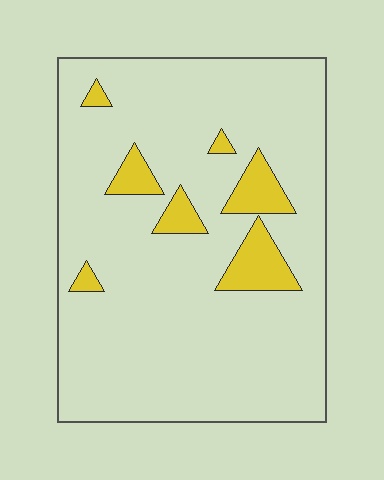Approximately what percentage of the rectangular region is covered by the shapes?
Approximately 10%.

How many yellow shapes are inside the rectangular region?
7.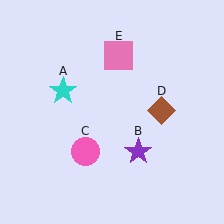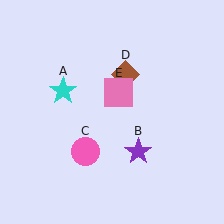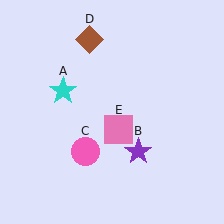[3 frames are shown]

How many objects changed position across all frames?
2 objects changed position: brown diamond (object D), pink square (object E).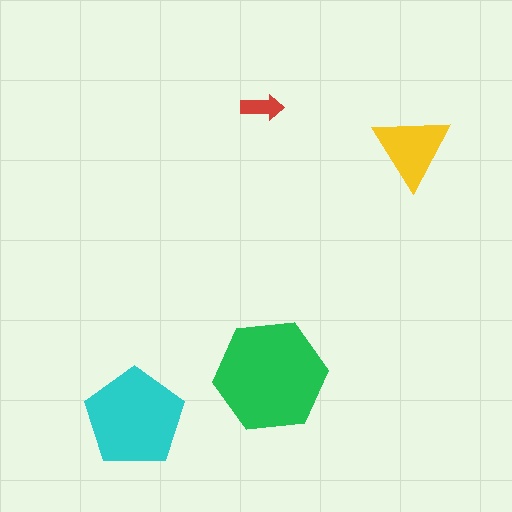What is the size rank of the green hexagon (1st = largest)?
1st.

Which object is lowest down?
The cyan pentagon is bottommost.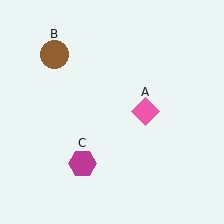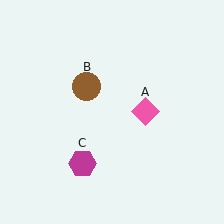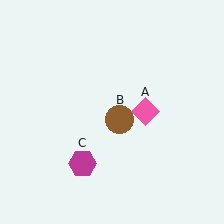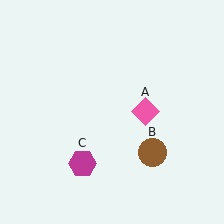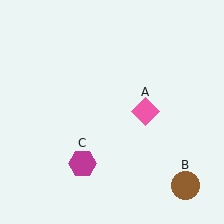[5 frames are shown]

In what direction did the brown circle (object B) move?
The brown circle (object B) moved down and to the right.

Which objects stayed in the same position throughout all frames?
Pink diamond (object A) and magenta hexagon (object C) remained stationary.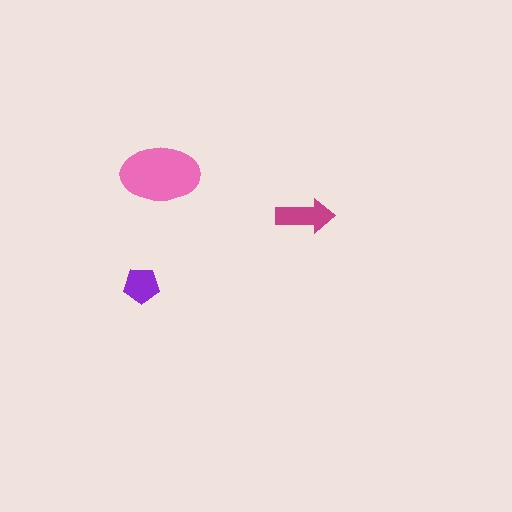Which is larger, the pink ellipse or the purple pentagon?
The pink ellipse.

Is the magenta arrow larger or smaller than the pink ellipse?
Smaller.